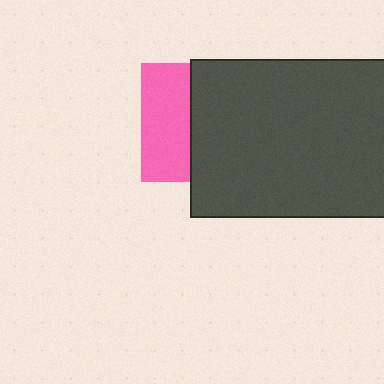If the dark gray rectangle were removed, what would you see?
You would see the complete pink square.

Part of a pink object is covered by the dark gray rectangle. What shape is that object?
It is a square.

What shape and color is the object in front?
The object in front is a dark gray rectangle.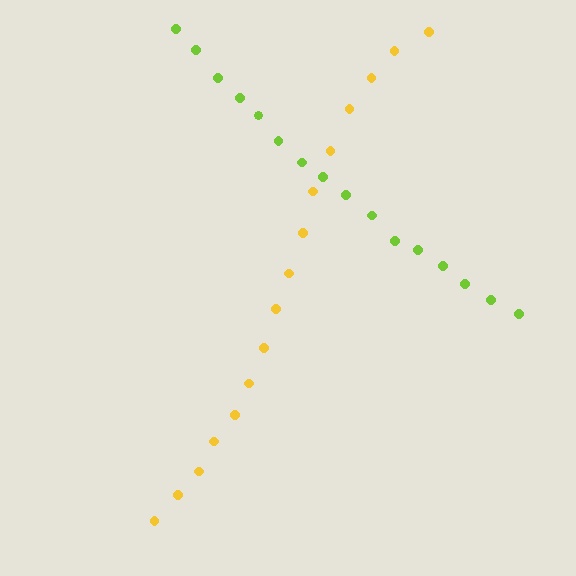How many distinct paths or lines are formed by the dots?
There are 2 distinct paths.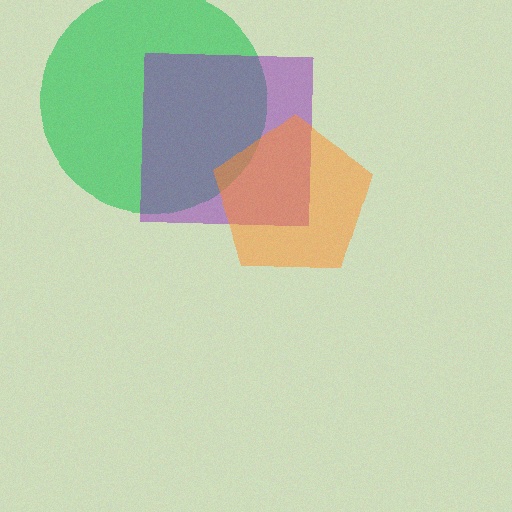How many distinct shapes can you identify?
There are 3 distinct shapes: a green circle, a purple square, an orange pentagon.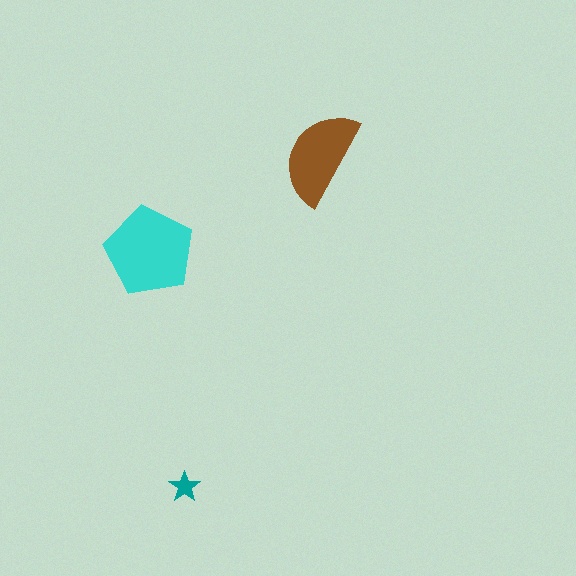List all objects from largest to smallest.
The cyan pentagon, the brown semicircle, the teal star.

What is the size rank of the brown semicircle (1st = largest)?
2nd.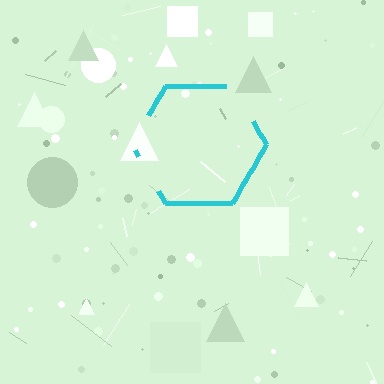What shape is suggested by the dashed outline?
The dashed outline suggests a hexagon.